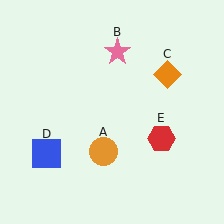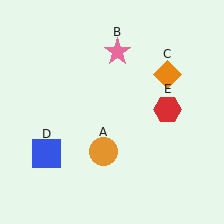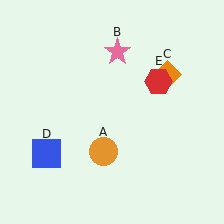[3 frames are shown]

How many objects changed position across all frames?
1 object changed position: red hexagon (object E).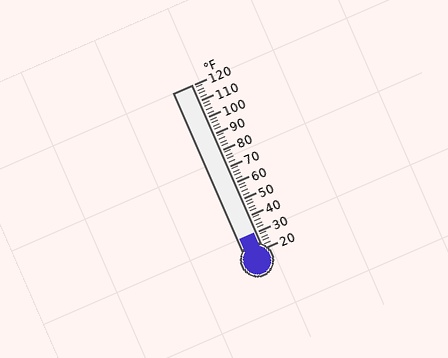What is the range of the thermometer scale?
The thermometer scale ranges from 20°F to 120°F.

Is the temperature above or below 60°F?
The temperature is below 60°F.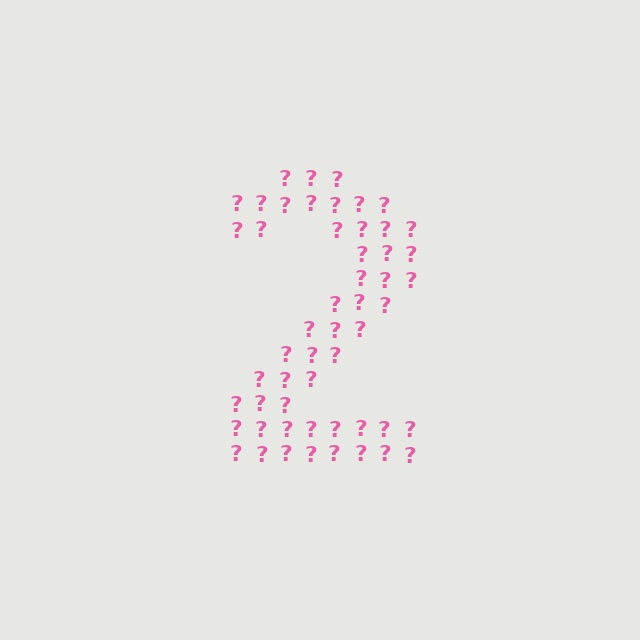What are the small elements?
The small elements are question marks.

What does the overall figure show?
The overall figure shows the digit 2.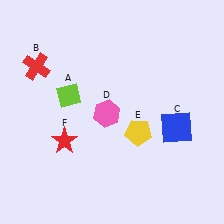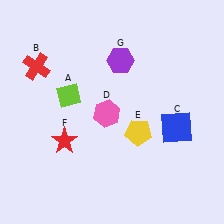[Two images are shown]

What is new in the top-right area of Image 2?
A purple hexagon (G) was added in the top-right area of Image 2.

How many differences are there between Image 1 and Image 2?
There is 1 difference between the two images.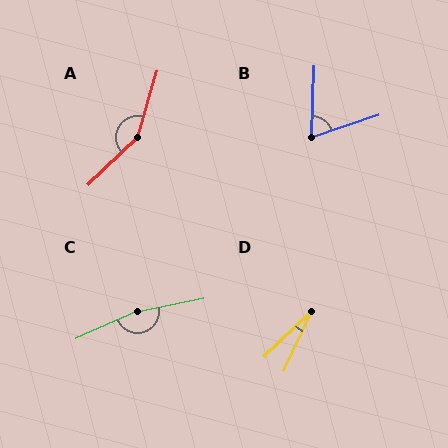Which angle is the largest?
C, at approximately 168 degrees.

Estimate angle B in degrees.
Approximately 69 degrees.